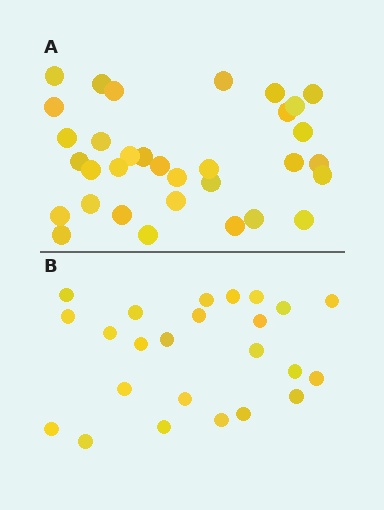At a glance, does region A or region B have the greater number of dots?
Region A (the top region) has more dots.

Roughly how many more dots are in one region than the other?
Region A has roughly 8 or so more dots than region B.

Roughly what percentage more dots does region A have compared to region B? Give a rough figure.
About 40% more.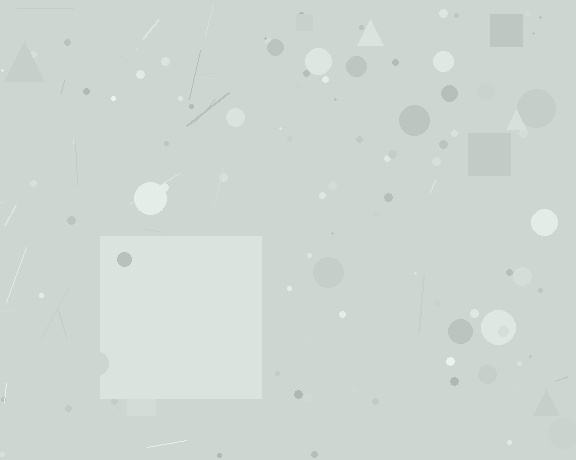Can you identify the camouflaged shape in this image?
The camouflaged shape is a square.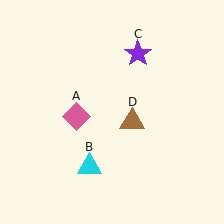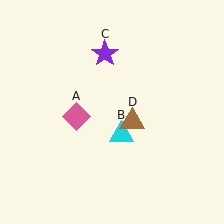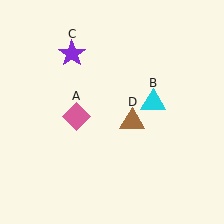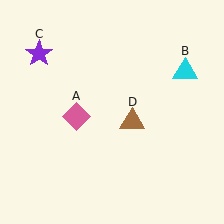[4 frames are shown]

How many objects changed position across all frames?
2 objects changed position: cyan triangle (object B), purple star (object C).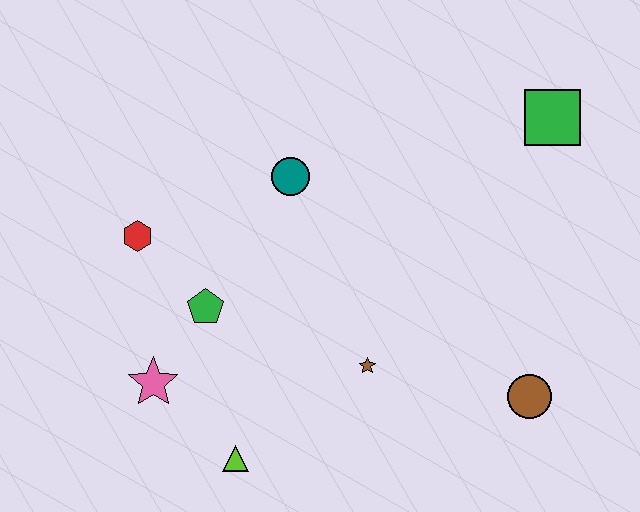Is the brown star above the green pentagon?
No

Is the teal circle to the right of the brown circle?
No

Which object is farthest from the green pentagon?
The green square is farthest from the green pentagon.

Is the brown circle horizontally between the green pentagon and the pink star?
No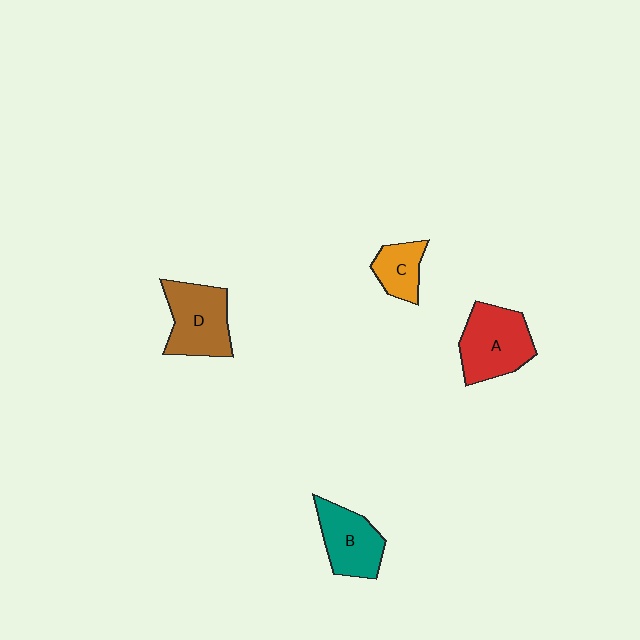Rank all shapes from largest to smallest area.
From largest to smallest: A (red), D (brown), B (teal), C (orange).